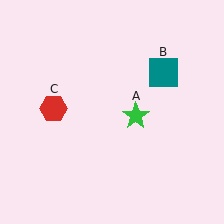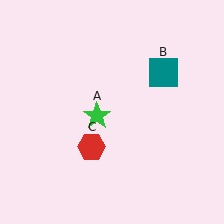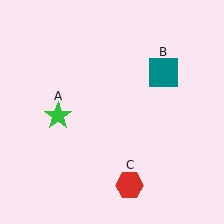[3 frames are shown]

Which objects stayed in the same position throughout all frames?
Teal square (object B) remained stationary.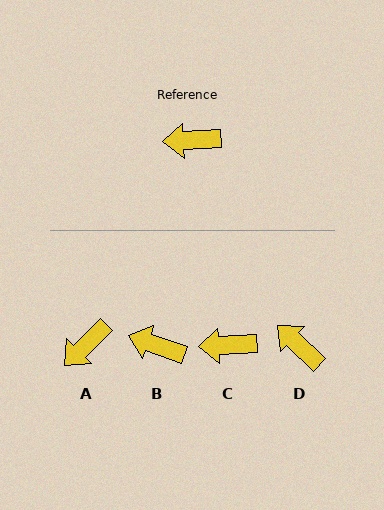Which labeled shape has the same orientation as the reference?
C.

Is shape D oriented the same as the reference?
No, it is off by about 46 degrees.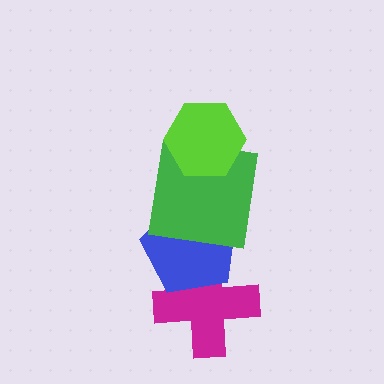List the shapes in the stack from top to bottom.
From top to bottom: the lime hexagon, the green square, the blue pentagon, the magenta cross.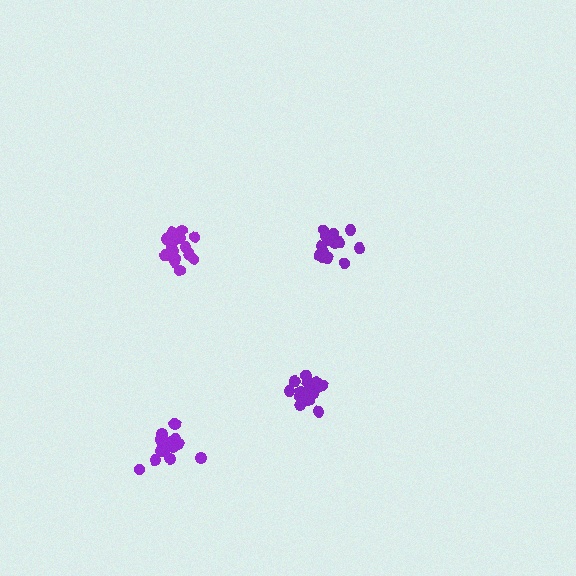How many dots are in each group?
Group 1: 19 dots, Group 2: 19 dots, Group 3: 15 dots, Group 4: 15 dots (68 total).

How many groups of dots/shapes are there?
There are 4 groups.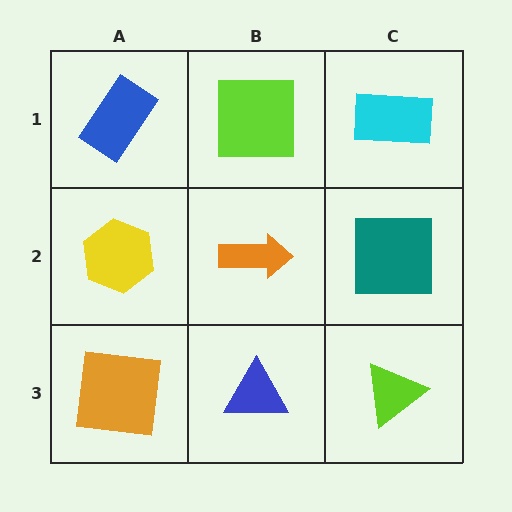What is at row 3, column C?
A lime triangle.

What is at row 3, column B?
A blue triangle.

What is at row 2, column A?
A yellow hexagon.